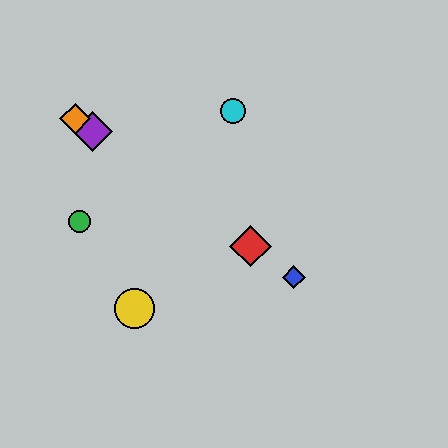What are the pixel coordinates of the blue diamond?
The blue diamond is at (294, 277).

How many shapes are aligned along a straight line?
4 shapes (the red diamond, the blue diamond, the purple diamond, the orange diamond) are aligned along a straight line.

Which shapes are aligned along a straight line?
The red diamond, the blue diamond, the purple diamond, the orange diamond are aligned along a straight line.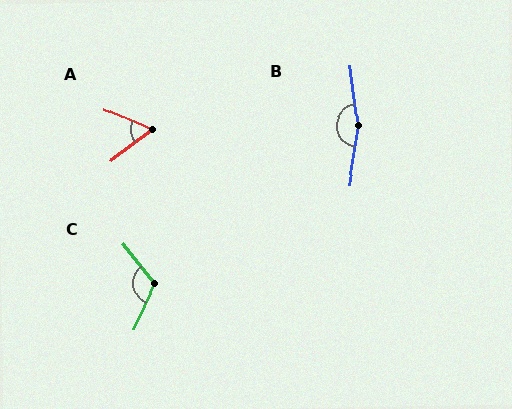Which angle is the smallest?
A, at approximately 60 degrees.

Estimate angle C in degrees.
Approximately 117 degrees.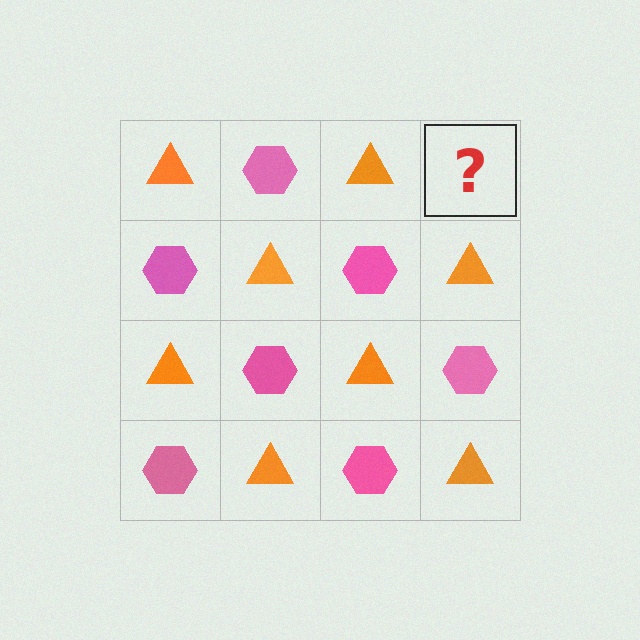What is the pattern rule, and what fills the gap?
The rule is that it alternates orange triangle and pink hexagon in a checkerboard pattern. The gap should be filled with a pink hexagon.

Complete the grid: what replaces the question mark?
The question mark should be replaced with a pink hexagon.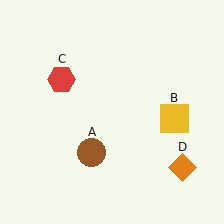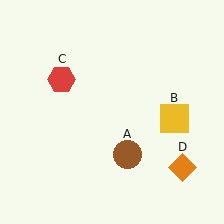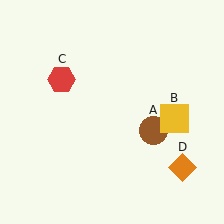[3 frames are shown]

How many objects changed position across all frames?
1 object changed position: brown circle (object A).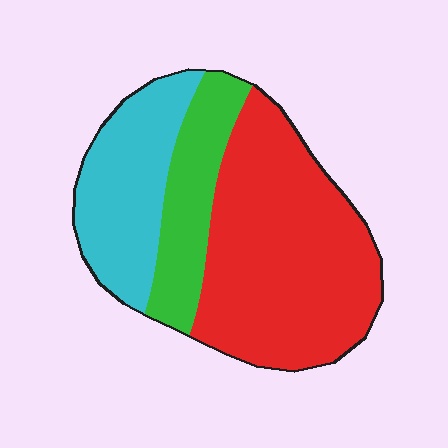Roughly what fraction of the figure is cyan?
Cyan takes up between a quarter and a half of the figure.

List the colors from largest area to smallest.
From largest to smallest: red, cyan, green.